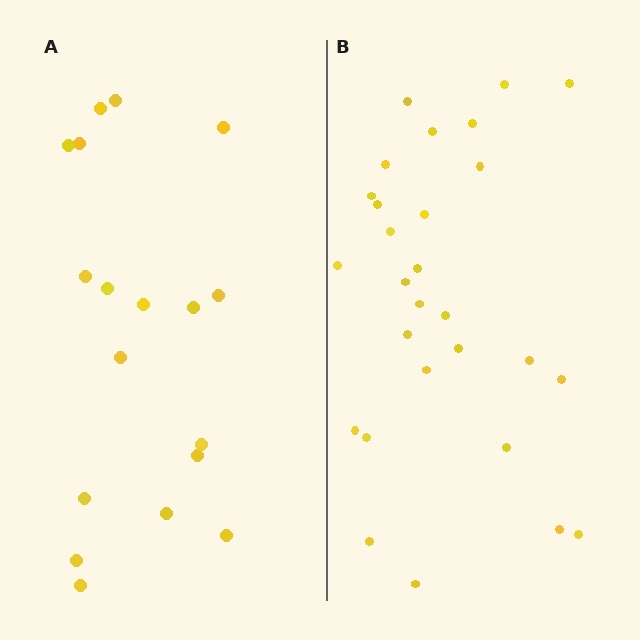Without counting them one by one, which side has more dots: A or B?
Region B (the right region) has more dots.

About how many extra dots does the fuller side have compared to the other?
Region B has roughly 10 or so more dots than region A.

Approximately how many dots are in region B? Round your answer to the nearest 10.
About 30 dots. (The exact count is 28, which rounds to 30.)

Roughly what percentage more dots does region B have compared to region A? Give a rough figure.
About 55% more.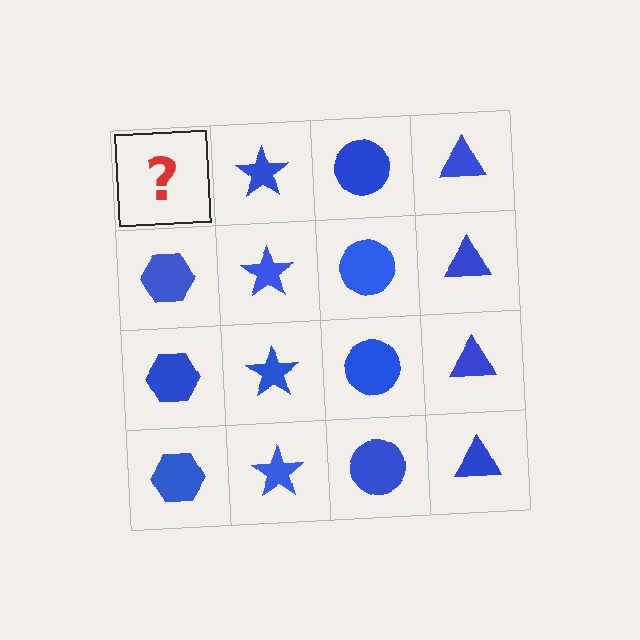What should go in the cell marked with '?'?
The missing cell should contain a blue hexagon.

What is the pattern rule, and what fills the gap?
The rule is that each column has a consistent shape. The gap should be filled with a blue hexagon.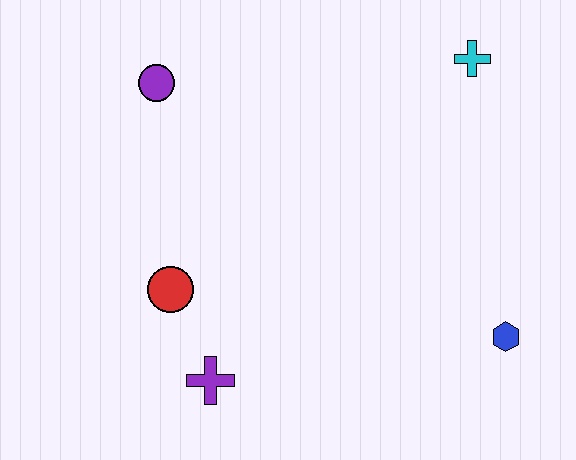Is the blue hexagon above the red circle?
No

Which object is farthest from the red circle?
The cyan cross is farthest from the red circle.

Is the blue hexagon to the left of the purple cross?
No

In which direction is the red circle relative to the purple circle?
The red circle is below the purple circle.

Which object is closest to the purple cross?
The red circle is closest to the purple cross.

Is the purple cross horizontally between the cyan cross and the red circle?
Yes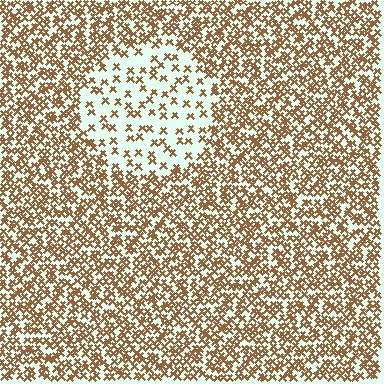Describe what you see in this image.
The image contains small brown elements arranged at two different densities. A circle-shaped region is visible where the elements are less densely packed than the surrounding area.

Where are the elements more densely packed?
The elements are more densely packed outside the circle boundary.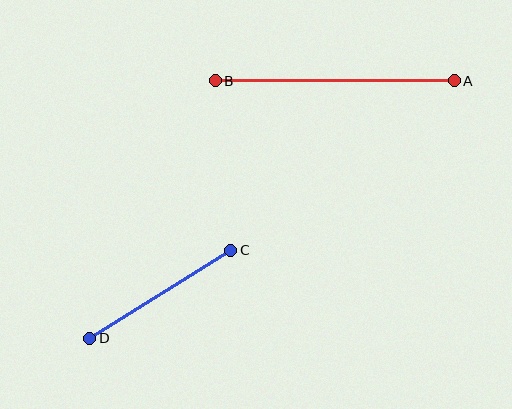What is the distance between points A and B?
The distance is approximately 239 pixels.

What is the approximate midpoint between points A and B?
The midpoint is at approximately (335, 81) pixels.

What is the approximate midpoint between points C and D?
The midpoint is at approximately (160, 294) pixels.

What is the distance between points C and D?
The distance is approximately 166 pixels.